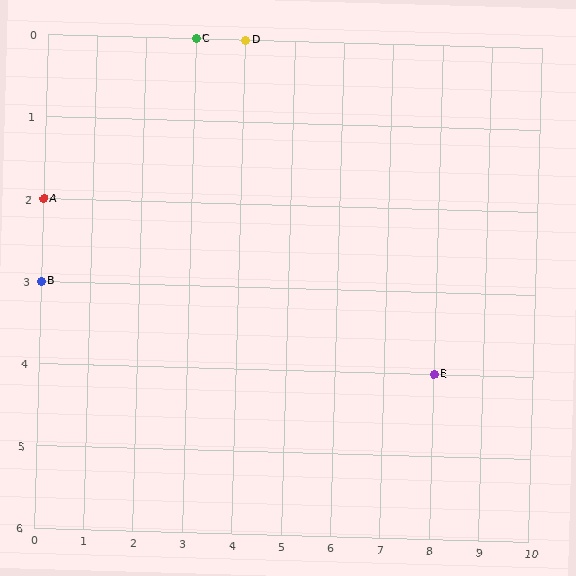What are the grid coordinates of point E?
Point E is at grid coordinates (8, 4).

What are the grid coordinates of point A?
Point A is at grid coordinates (0, 2).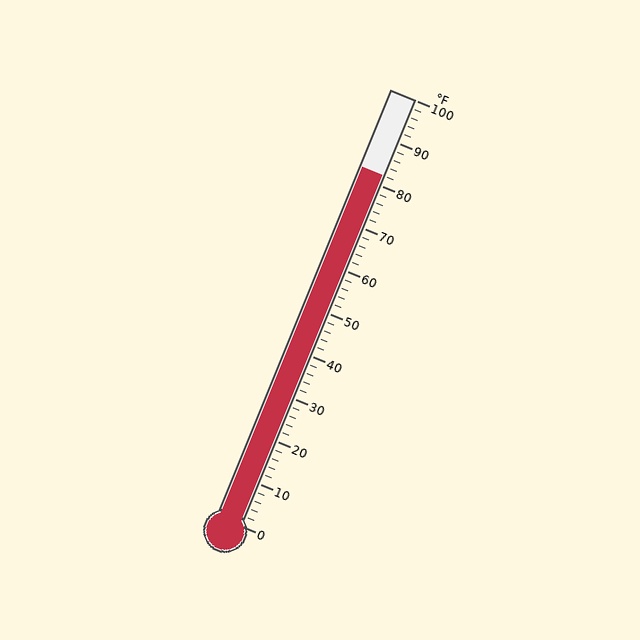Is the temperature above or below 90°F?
The temperature is below 90°F.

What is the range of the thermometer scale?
The thermometer scale ranges from 0°F to 100°F.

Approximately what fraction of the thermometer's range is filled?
The thermometer is filled to approximately 80% of its range.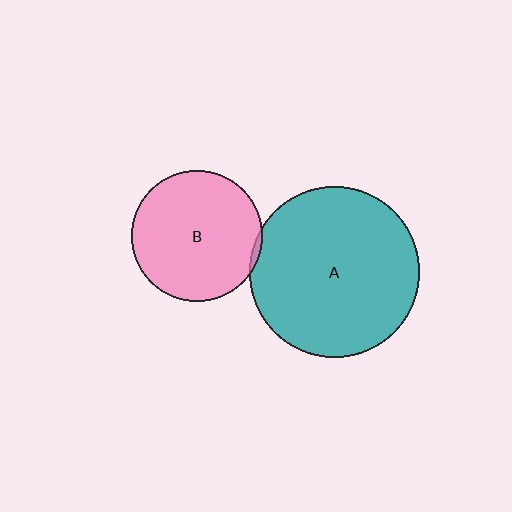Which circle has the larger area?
Circle A (teal).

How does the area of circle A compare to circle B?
Approximately 1.7 times.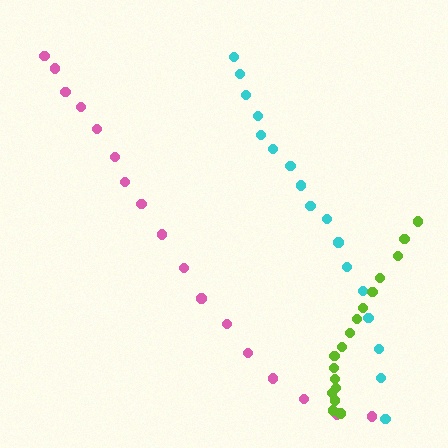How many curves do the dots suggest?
There are 3 distinct paths.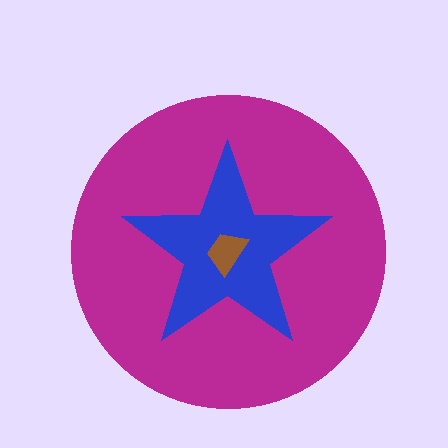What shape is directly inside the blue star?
The brown trapezoid.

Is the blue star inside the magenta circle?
Yes.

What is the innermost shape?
The brown trapezoid.